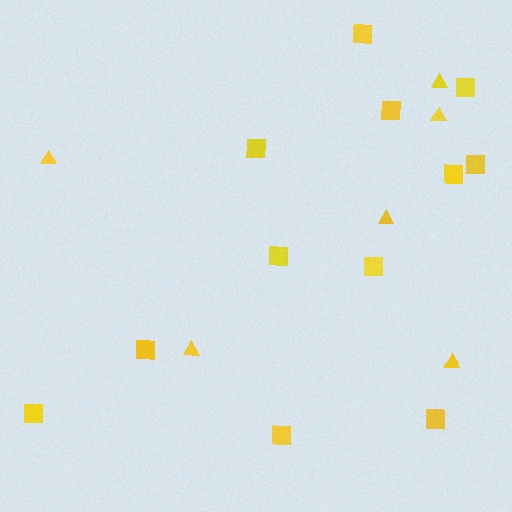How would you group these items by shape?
There are 2 groups: one group of triangles (6) and one group of squares (12).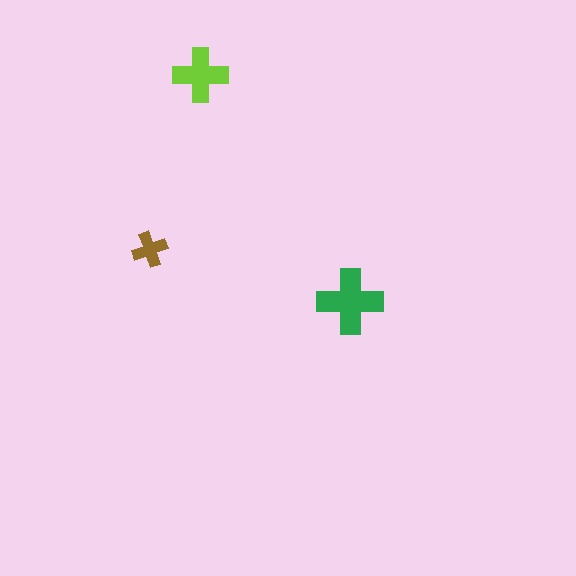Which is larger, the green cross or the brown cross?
The green one.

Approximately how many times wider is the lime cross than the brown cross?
About 1.5 times wider.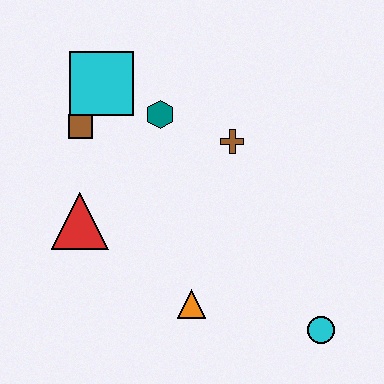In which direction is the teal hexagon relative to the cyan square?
The teal hexagon is to the right of the cyan square.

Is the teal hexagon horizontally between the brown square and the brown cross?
Yes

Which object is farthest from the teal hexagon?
The cyan circle is farthest from the teal hexagon.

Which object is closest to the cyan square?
The brown square is closest to the cyan square.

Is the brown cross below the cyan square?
Yes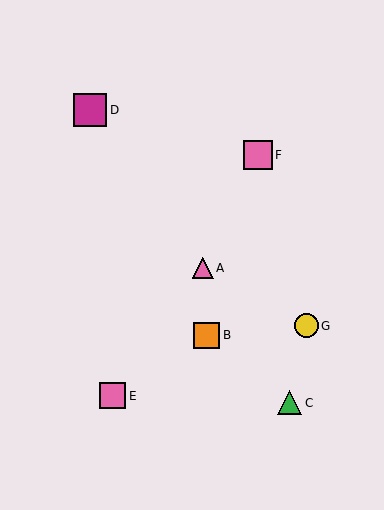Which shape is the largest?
The magenta square (labeled D) is the largest.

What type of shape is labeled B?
Shape B is an orange square.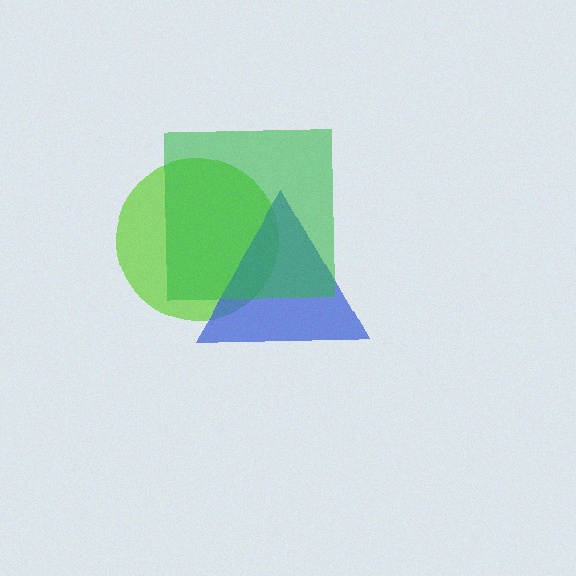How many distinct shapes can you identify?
There are 3 distinct shapes: a lime circle, a blue triangle, a green square.